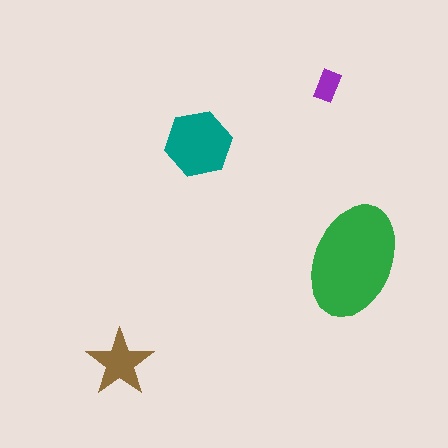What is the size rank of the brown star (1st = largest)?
3rd.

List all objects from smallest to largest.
The purple rectangle, the brown star, the teal hexagon, the green ellipse.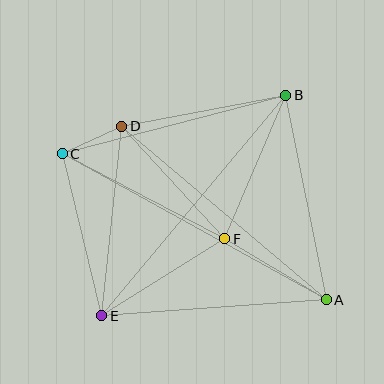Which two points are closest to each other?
Points C and D are closest to each other.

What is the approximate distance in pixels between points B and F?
The distance between B and F is approximately 156 pixels.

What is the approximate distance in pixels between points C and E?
The distance between C and E is approximately 166 pixels.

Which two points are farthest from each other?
Points A and C are farthest from each other.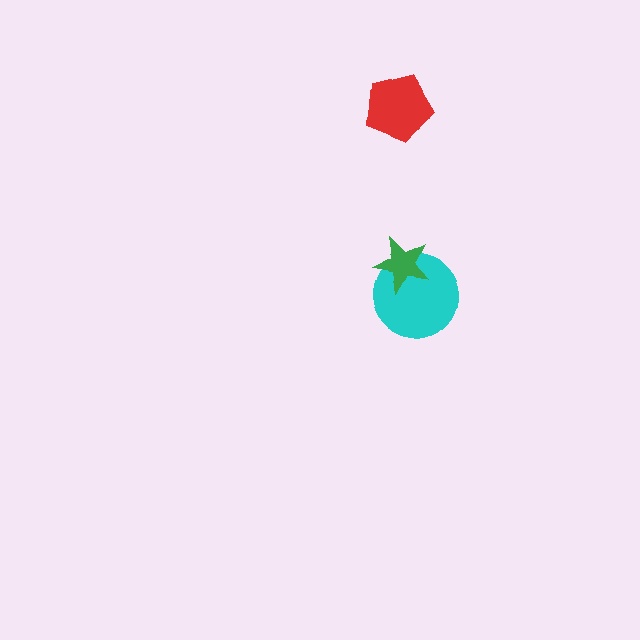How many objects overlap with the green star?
1 object overlaps with the green star.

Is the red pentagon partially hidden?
No, no other shape covers it.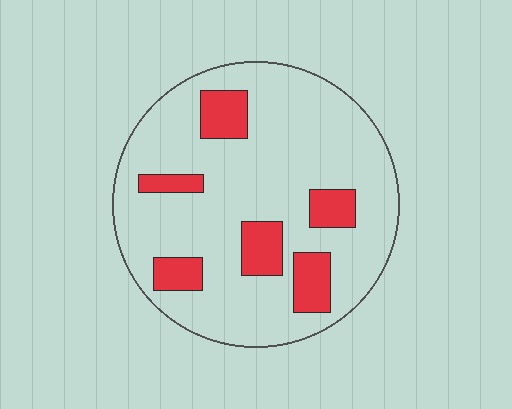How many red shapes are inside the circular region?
6.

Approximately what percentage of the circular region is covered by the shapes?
Approximately 20%.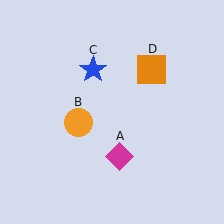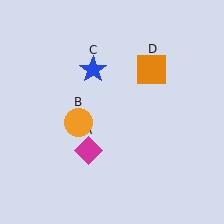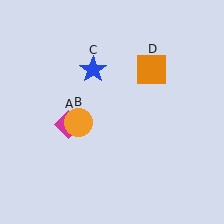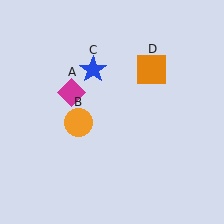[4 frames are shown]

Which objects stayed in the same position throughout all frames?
Orange circle (object B) and blue star (object C) and orange square (object D) remained stationary.